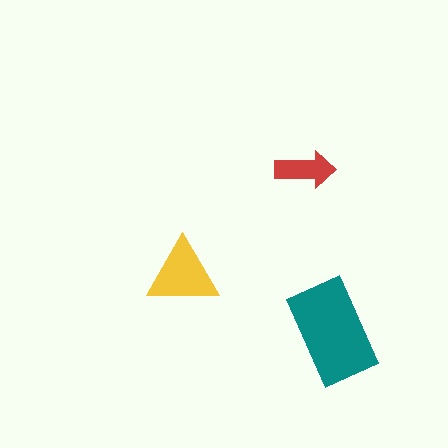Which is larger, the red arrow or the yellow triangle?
The yellow triangle.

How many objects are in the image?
There are 3 objects in the image.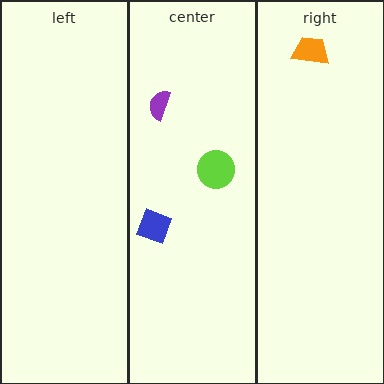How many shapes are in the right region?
1.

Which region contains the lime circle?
The center region.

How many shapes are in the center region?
3.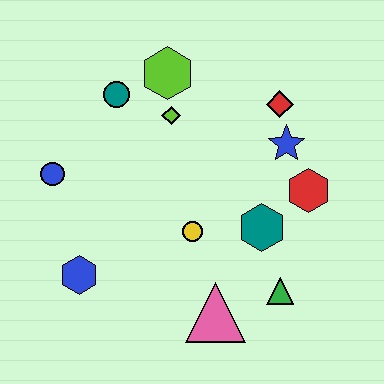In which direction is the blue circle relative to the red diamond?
The blue circle is to the left of the red diamond.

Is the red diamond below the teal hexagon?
No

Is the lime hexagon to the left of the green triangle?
Yes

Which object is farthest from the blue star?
The blue hexagon is farthest from the blue star.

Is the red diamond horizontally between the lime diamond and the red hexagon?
Yes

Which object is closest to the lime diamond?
The lime hexagon is closest to the lime diamond.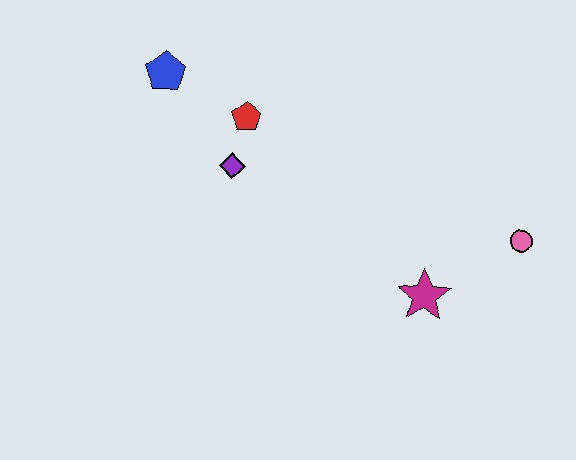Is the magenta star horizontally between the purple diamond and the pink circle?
Yes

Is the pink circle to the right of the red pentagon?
Yes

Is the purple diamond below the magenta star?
No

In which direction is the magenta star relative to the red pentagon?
The magenta star is to the right of the red pentagon.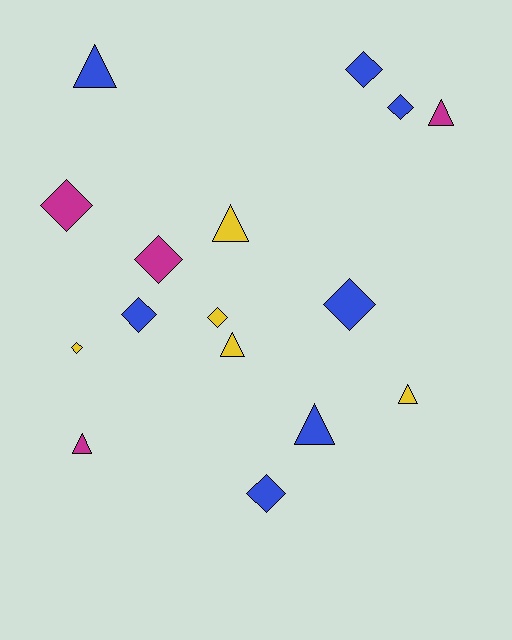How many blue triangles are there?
There are 2 blue triangles.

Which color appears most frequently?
Blue, with 7 objects.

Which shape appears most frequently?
Diamond, with 9 objects.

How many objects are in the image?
There are 16 objects.